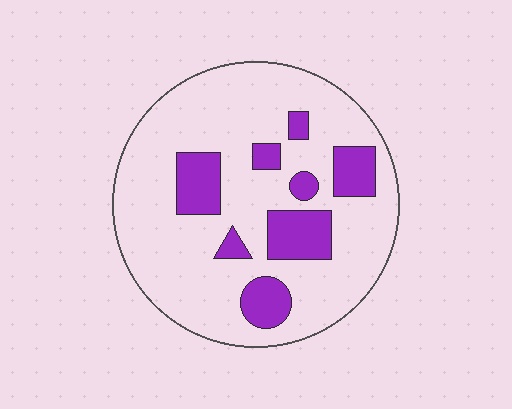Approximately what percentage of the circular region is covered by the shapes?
Approximately 20%.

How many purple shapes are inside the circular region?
8.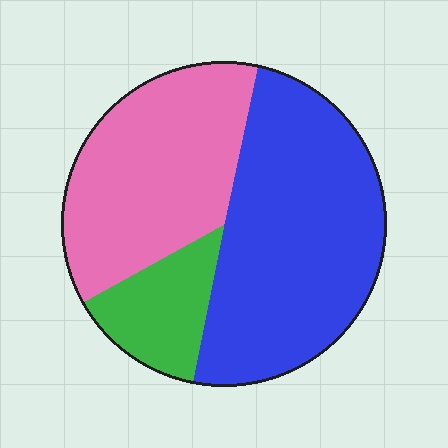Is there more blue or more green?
Blue.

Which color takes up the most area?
Blue, at roughly 50%.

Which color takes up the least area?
Green, at roughly 15%.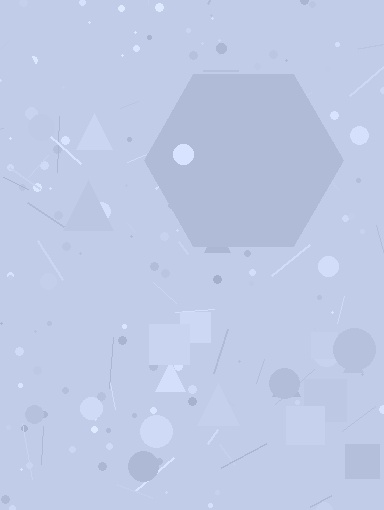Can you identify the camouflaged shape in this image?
The camouflaged shape is a hexagon.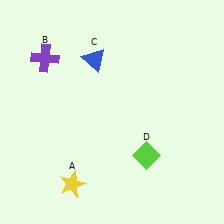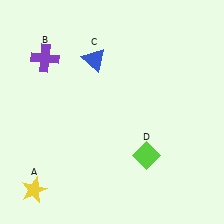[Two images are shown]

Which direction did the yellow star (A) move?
The yellow star (A) moved left.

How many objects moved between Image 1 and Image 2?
1 object moved between the two images.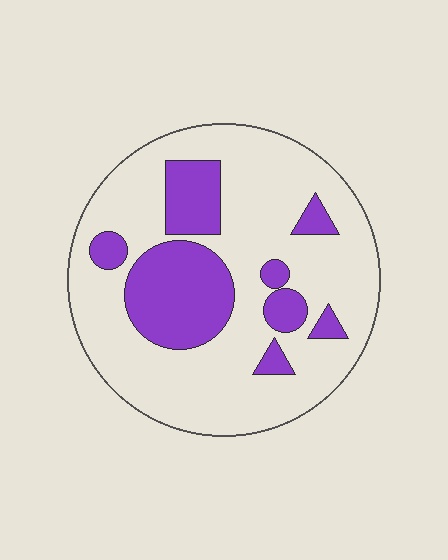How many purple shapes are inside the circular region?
8.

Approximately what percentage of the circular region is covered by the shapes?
Approximately 25%.